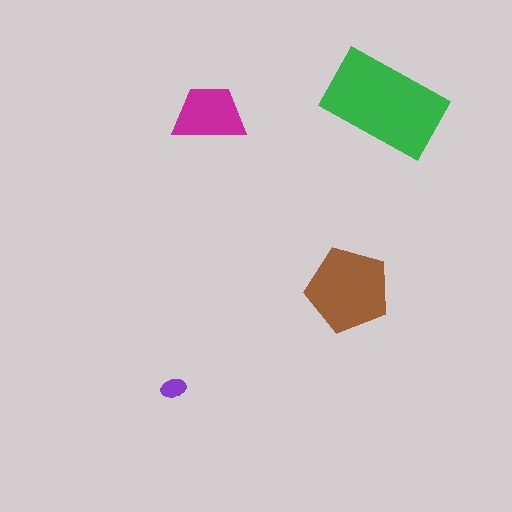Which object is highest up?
The green rectangle is topmost.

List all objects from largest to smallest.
The green rectangle, the brown pentagon, the magenta trapezoid, the purple ellipse.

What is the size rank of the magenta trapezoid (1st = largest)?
3rd.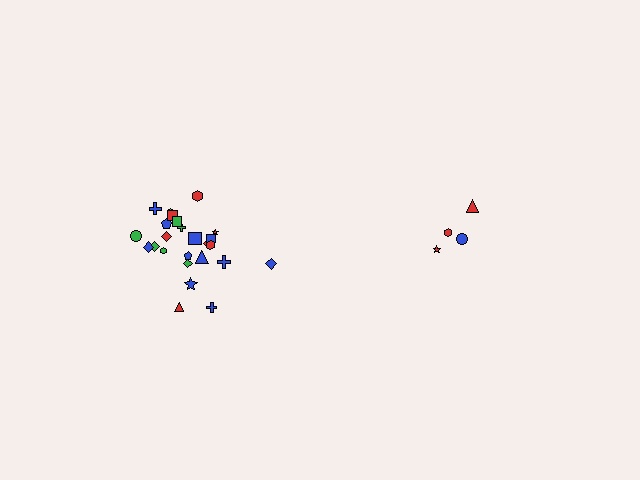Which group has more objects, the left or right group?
The left group.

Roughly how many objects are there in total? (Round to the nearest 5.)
Roughly 30 objects in total.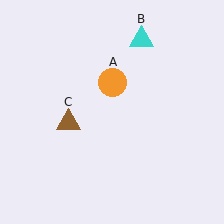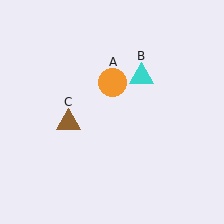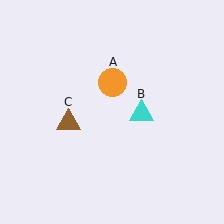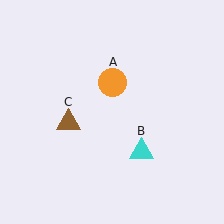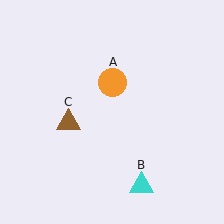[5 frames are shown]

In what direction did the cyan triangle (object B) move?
The cyan triangle (object B) moved down.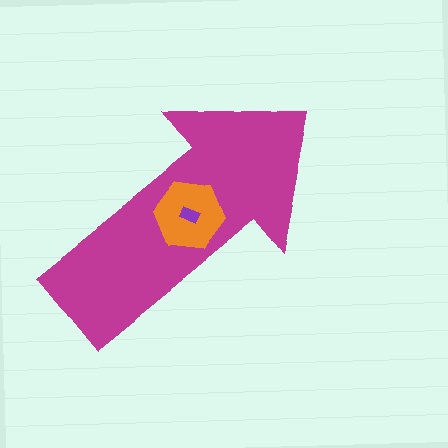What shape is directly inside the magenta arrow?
The orange hexagon.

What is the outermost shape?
The magenta arrow.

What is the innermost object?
The purple rectangle.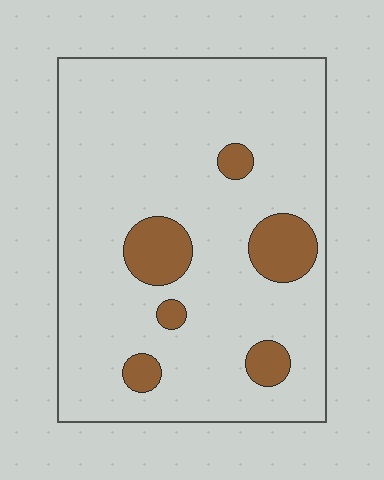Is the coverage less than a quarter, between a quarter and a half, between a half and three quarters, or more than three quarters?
Less than a quarter.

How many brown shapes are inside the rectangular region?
6.